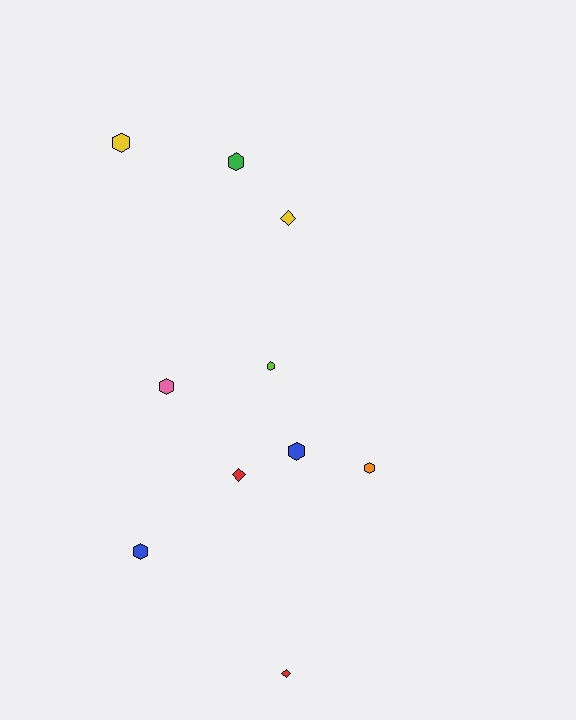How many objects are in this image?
There are 10 objects.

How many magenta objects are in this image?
There are no magenta objects.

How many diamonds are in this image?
There are 3 diamonds.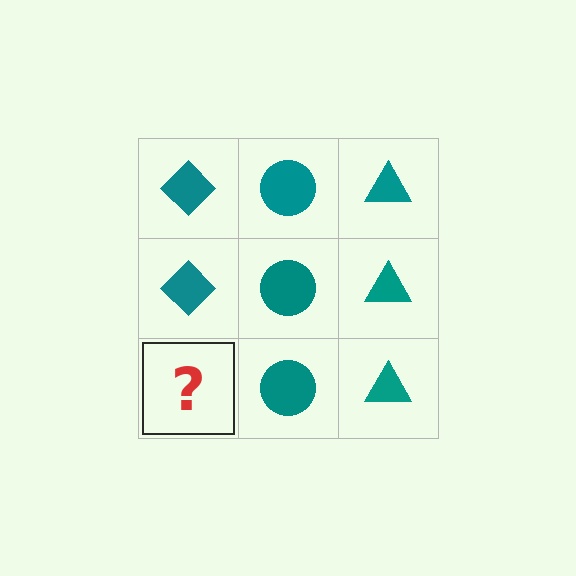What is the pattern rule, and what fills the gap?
The rule is that each column has a consistent shape. The gap should be filled with a teal diamond.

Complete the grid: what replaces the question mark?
The question mark should be replaced with a teal diamond.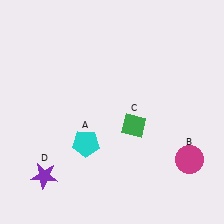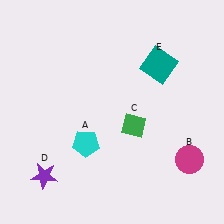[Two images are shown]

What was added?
A teal square (E) was added in Image 2.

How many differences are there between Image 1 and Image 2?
There is 1 difference between the two images.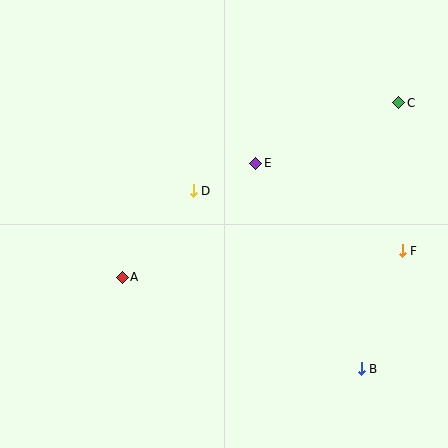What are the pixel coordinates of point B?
Point B is at (361, 369).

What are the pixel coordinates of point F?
Point F is at (402, 251).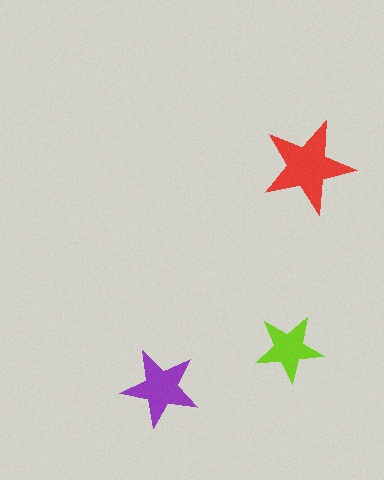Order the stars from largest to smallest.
the red one, the purple one, the lime one.